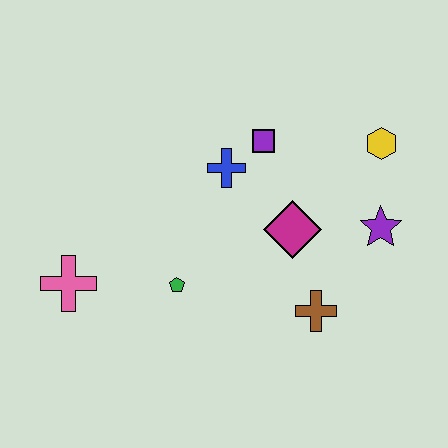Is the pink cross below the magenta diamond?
Yes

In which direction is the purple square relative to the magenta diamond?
The purple square is above the magenta diamond.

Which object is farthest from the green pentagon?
The yellow hexagon is farthest from the green pentagon.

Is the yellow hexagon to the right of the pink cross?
Yes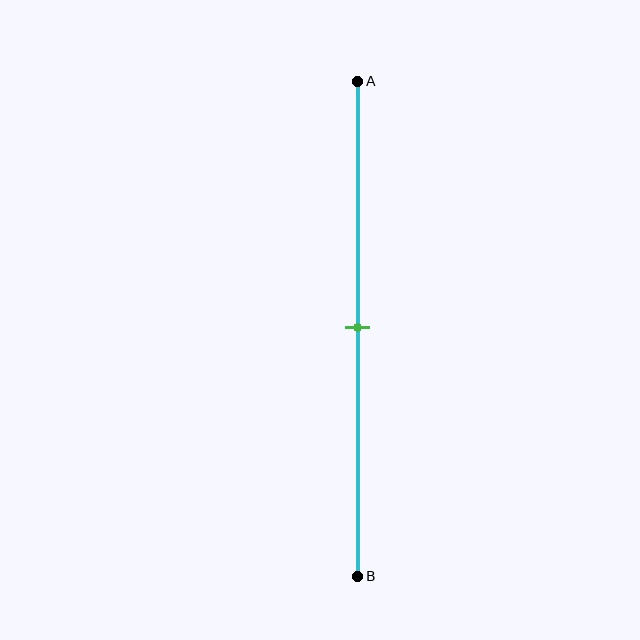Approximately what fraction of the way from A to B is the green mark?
The green mark is approximately 50% of the way from A to B.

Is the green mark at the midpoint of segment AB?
Yes, the mark is approximately at the midpoint.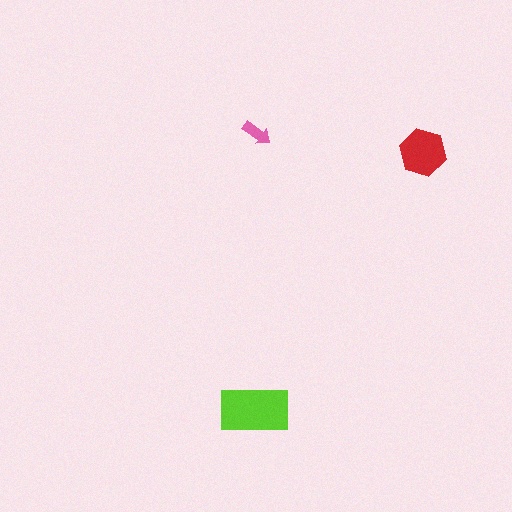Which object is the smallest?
The pink arrow.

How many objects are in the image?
There are 3 objects in the image.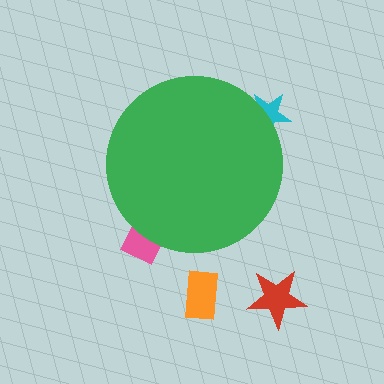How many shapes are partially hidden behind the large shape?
2 shapes are partially hidden.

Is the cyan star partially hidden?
Yes, the cyan star is partially hidden behind the green circle.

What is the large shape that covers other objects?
A green circle.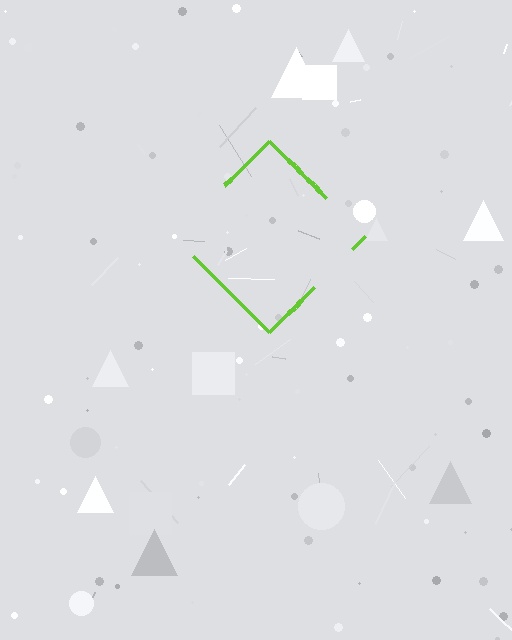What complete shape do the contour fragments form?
The contour fragments form a diamond.